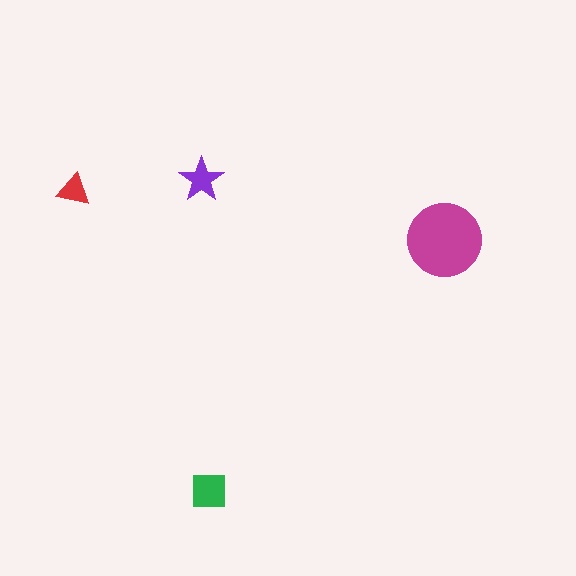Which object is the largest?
The magenta circle.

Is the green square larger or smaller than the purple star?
Larger.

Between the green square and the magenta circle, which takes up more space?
The magenta circle.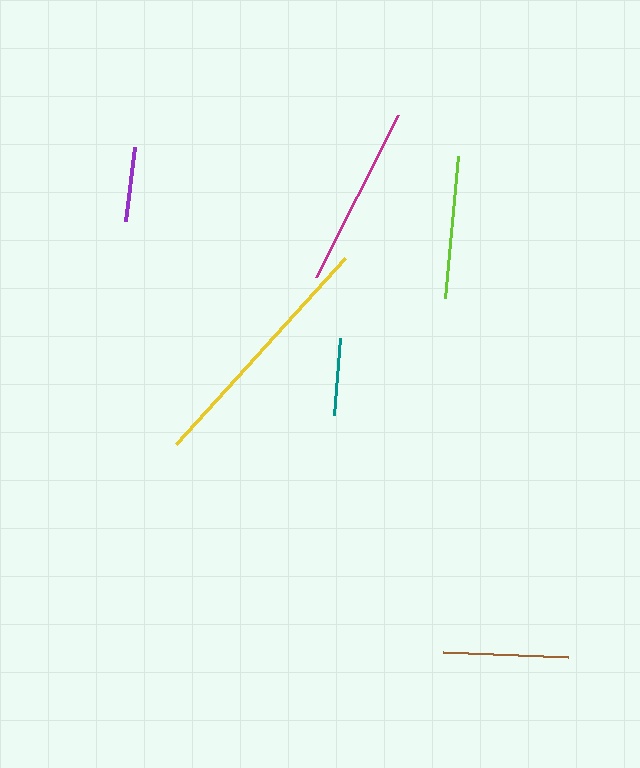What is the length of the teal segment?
The teal segment is approximately 77 pixels long.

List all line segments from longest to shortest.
From longest to shortest: yellow, magenta, lime, brown, teal, purple.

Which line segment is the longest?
The yellow line is the longest at approximately 251 pixels.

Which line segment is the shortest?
The purple line is the shortest at approximately 74 pixels.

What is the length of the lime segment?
The lime segment is approximately 142 pixels long.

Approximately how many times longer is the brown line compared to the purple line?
The brown line is approximately 1.7 times the length of the purple line.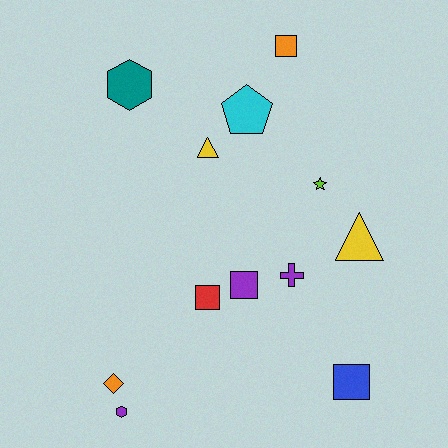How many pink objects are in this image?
There are no pink objects.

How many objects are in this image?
There are 12 objects.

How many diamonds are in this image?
There is 1 diamond.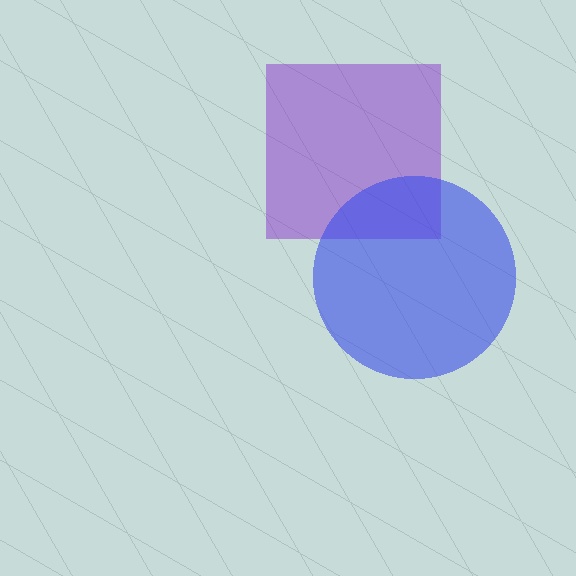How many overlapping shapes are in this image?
There are 2 overlapping shapes in the image.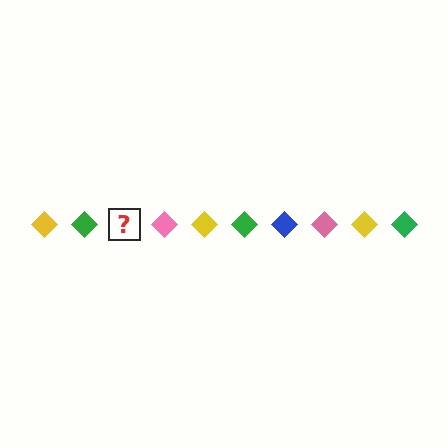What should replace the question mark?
The question mark should be replaced with a blue diamond.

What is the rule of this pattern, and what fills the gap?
The rule is that the pattern cycles through yellow, green, blue, pink diamonds. The gap should be filled with a blue diamond.